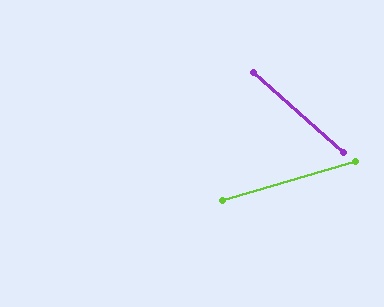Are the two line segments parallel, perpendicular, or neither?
Neither parallel nor perpendicular — they differ by about 58°.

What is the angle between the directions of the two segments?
Approximately 58 degrees.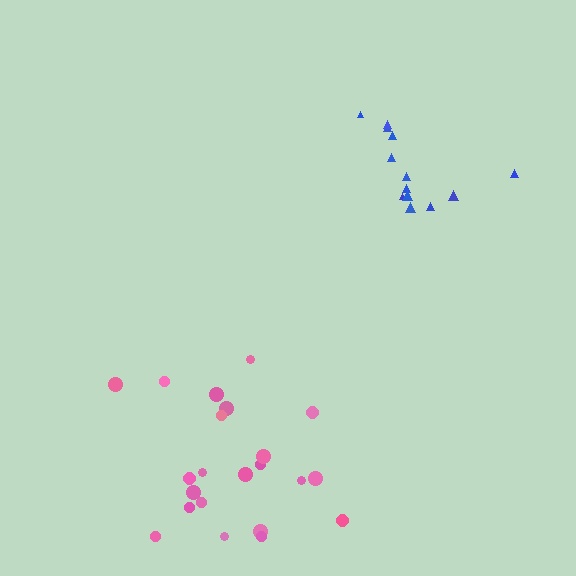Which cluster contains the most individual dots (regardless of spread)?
Pink (22).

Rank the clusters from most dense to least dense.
blue, pink.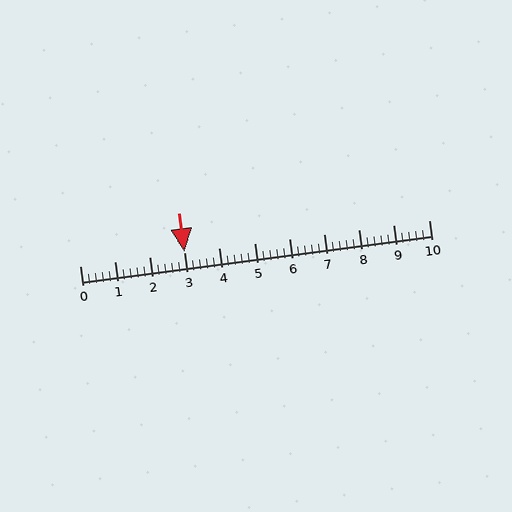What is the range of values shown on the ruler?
The ruler shows values from 0 to 10.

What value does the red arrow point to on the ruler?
The red arrow points to approximately 3.0.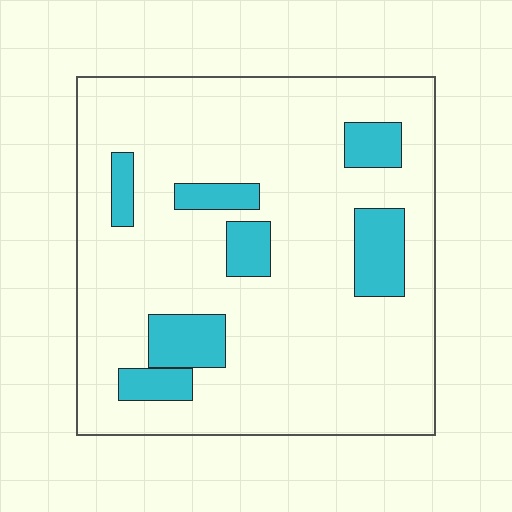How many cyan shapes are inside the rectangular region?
7.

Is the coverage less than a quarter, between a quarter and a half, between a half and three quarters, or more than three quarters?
Less than a quarter.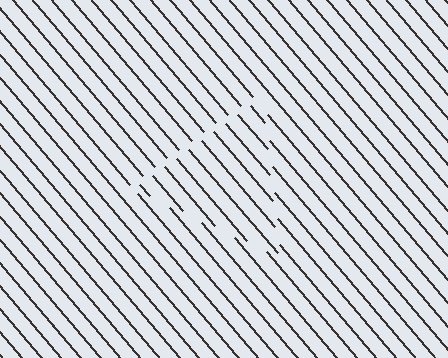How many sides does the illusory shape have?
3 sides — the line-ends trace a triangle.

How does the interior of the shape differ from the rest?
The interior of the shape contains the same grating, shifted by half a period — the contour is defined by the phase discontinuity where line-ends from the inner and outer gratings abut.